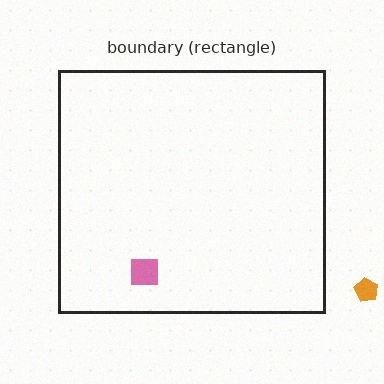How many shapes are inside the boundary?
1 inside, 1 outside.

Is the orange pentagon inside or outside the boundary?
Outside.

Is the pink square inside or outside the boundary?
Inside.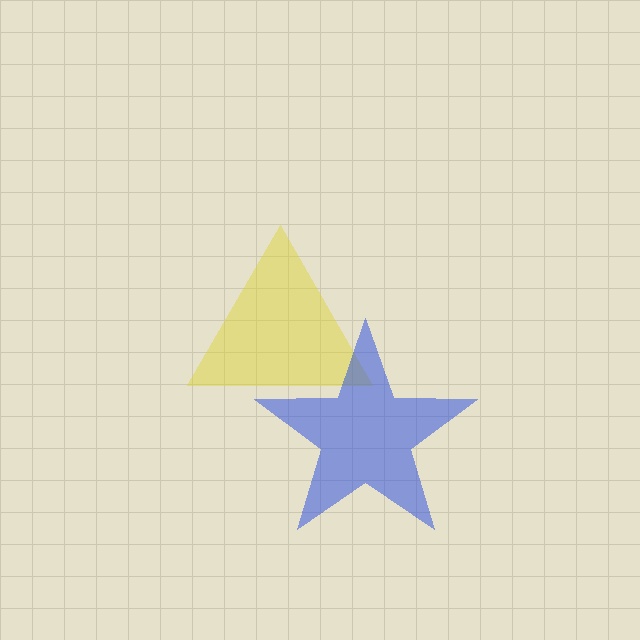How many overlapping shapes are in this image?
There are 2 overlapping shapes in the image.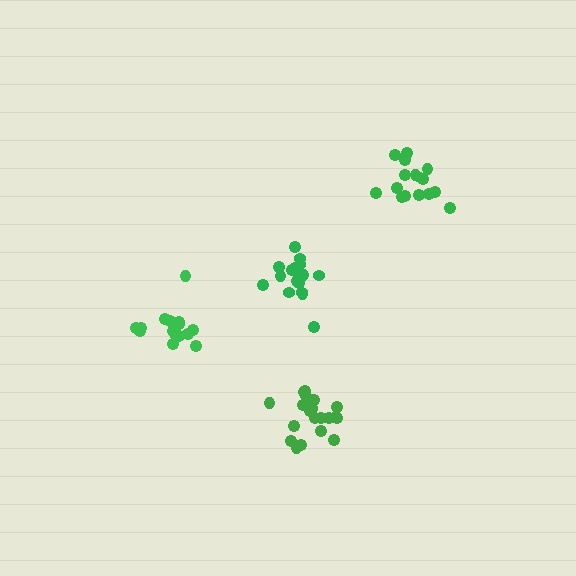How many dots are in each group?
Group 1: 15 dots, Group 2: 16 dots, Group 3: 17 dots, Group 4: 21 dots (69 total).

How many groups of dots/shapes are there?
There are 4 groups.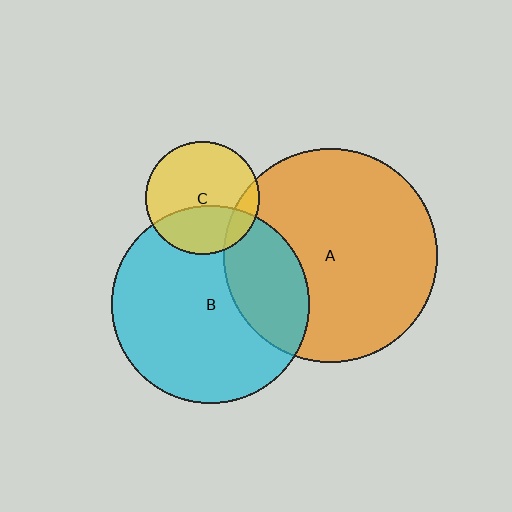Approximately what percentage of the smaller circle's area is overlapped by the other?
Approximately 30%.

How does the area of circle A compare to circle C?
Approximately 3.6 times.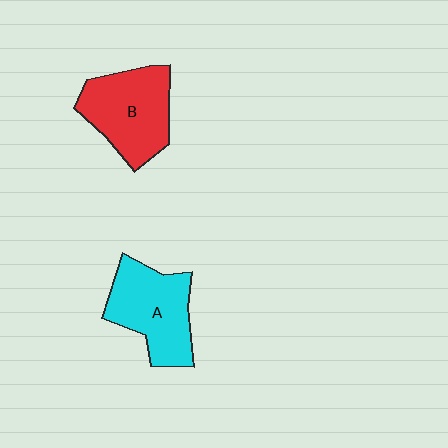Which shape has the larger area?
Shape B (red).